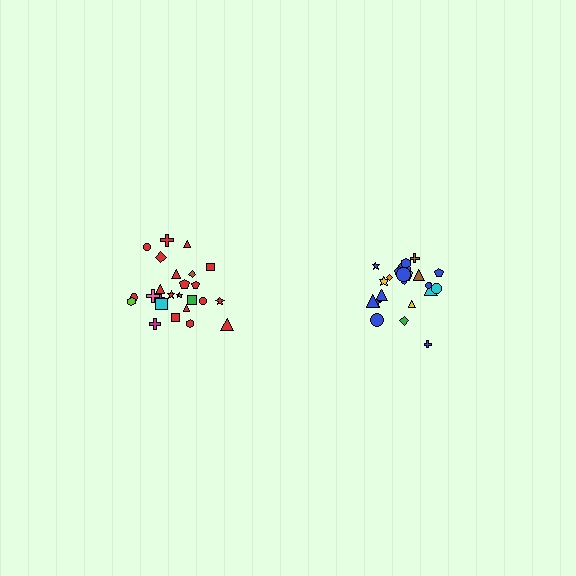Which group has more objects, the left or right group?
The left group.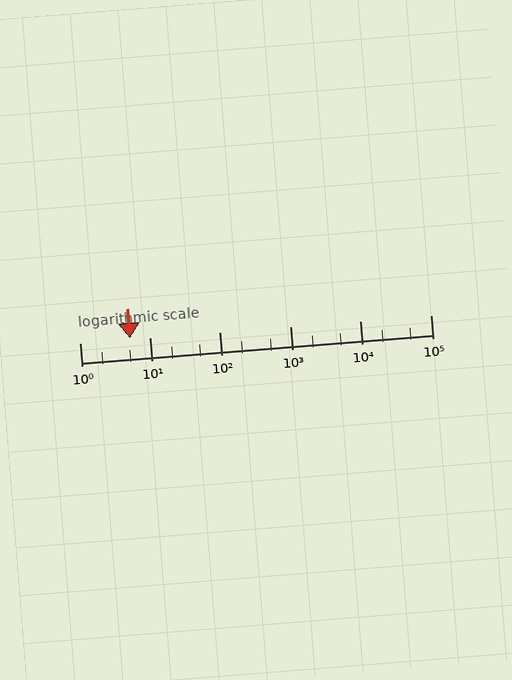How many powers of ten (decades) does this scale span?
The scale spans 5 decades, from 1 to 100000.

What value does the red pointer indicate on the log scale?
The pointer indicates approximately 5.2.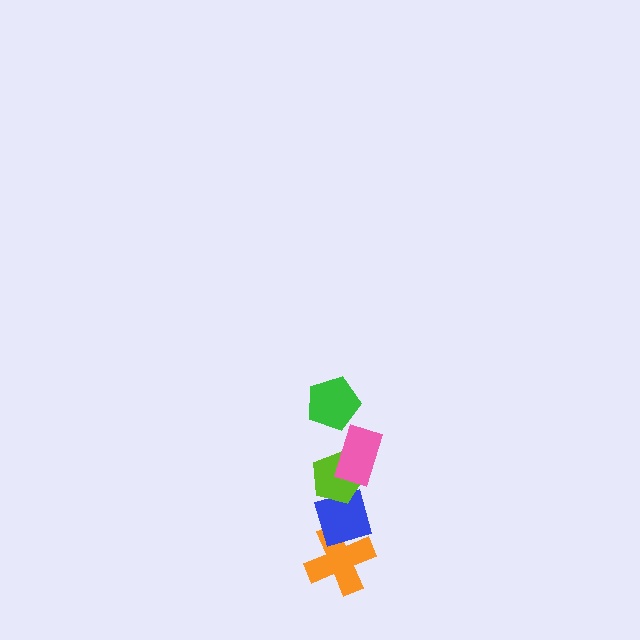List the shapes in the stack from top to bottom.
From top to bottom: the green pentagon, the pink rectangle, the lime pentagon, the blue diamond, the orange cross.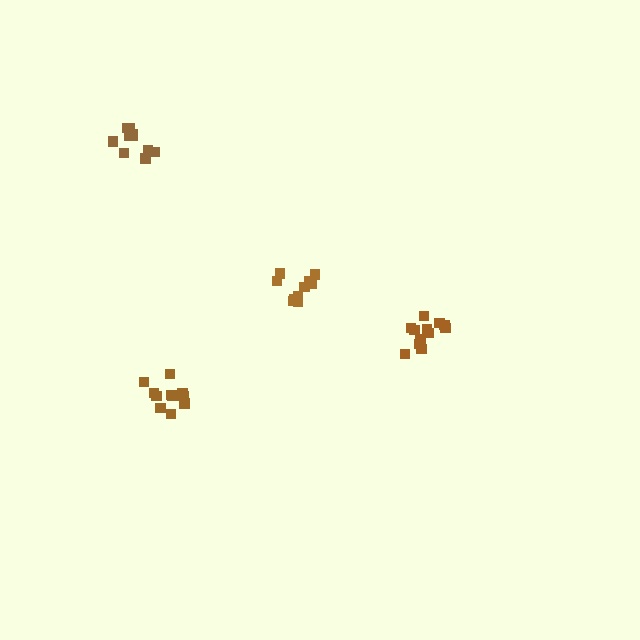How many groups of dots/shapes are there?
There are 4 groups.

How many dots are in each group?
Group 1: 10 dots, Group 2: 11 dots, Group 3: 12 dots, Group 4: 11 dots (44 total).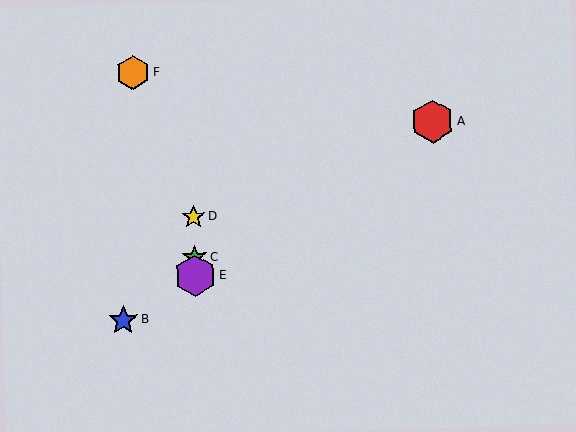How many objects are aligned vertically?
3 objects (C, D, E) are aligned vertically.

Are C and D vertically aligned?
Yes, both are at x≈195.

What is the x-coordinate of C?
Object C is at x≈195.